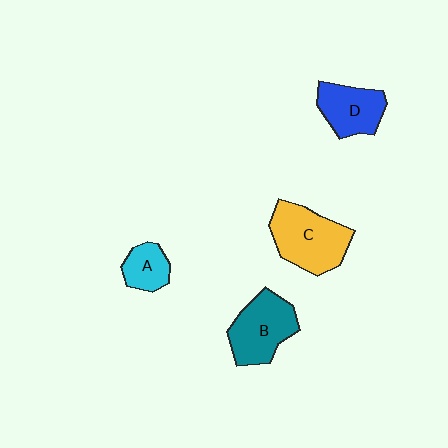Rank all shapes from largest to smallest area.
From largest to smallest: C (yellow), B (teal), D (blue), A (cyan).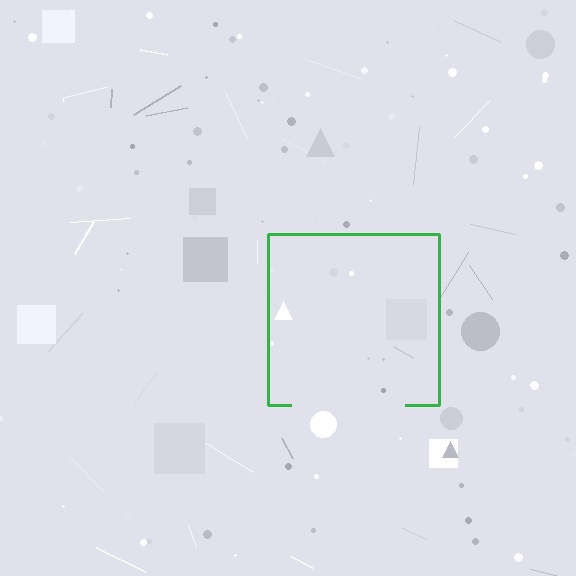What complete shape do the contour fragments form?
The contour fragments form a square.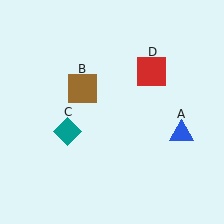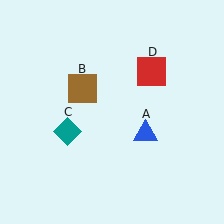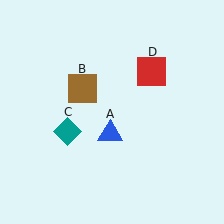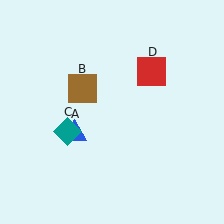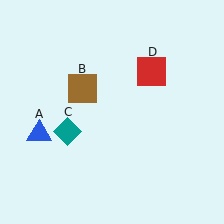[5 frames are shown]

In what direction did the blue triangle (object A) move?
The blue triangle (object A) moved left.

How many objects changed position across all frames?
1 object changed position: blue triangle (object A).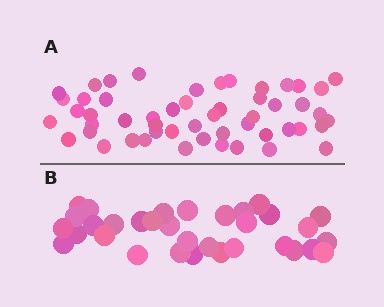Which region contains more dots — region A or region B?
Region A (the top region) has more dots.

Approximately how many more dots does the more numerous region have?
Region A has approximately 20 more dots than region B.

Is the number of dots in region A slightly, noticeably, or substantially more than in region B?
Region A has substantially more. The ratio is roughly 1.6 to 1.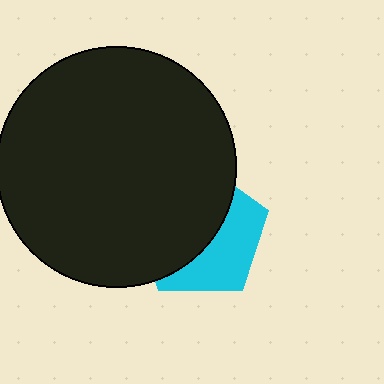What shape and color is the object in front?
The object in front is a black circle.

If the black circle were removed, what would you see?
You would see the complete cyan pentagon.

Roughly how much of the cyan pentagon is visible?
A small part of it is visible (roughly 42%).